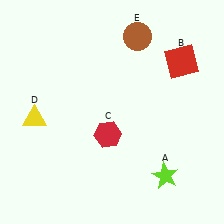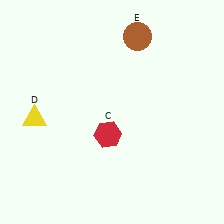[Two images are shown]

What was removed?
The lime star (A), the red square (B) were removed in Image 2.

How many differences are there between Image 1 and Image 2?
There are 2 differences between the two images.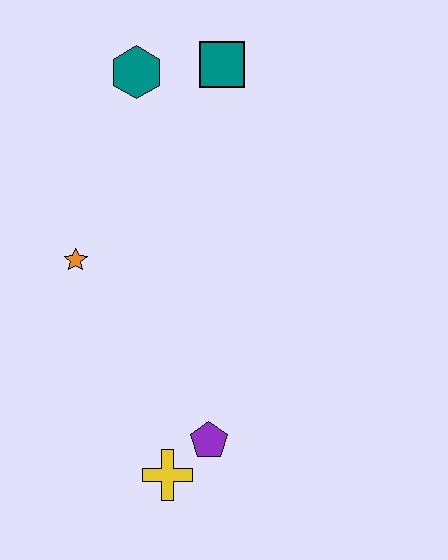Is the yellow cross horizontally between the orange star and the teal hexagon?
No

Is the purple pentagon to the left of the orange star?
No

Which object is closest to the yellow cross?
The purple pentagon is closest to the yellow cross.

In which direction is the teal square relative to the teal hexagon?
The teal square is to the right of the teal hexagon.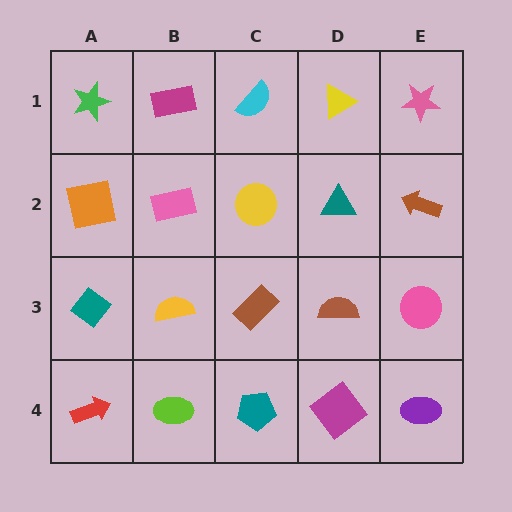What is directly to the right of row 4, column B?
A teal pentagon.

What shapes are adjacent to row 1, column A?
An orange square (row 2, column A), a magenta rectangle (row 1, column B).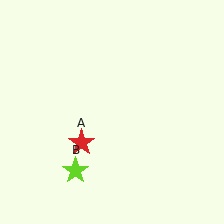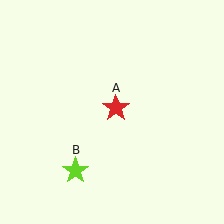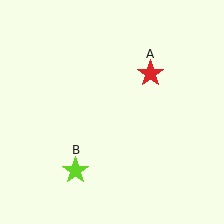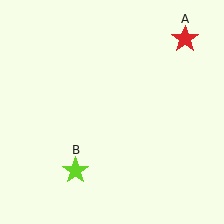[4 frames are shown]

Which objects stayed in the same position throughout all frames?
Lime star (object B) remained stationary.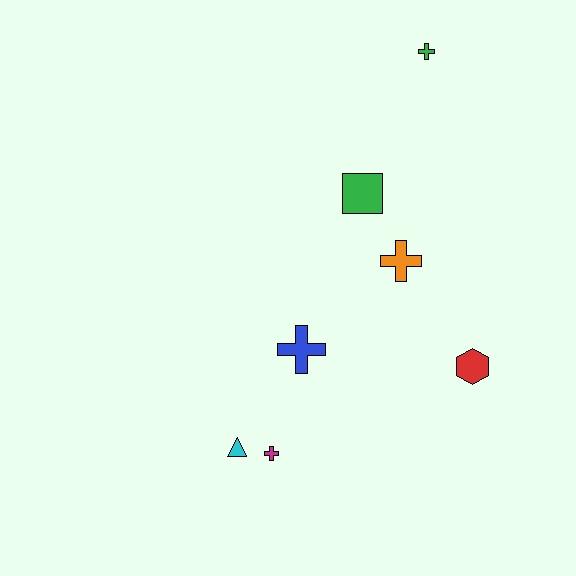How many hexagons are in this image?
There is 1 hexagon.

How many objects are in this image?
There are 7 objects.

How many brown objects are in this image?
There are no brown objects.